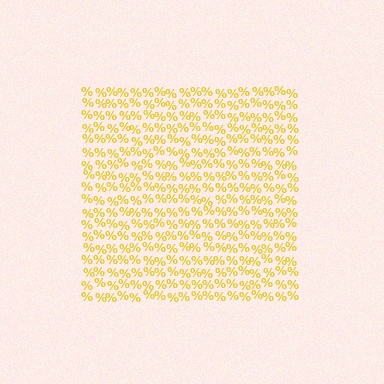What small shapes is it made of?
It is made of small percent signs.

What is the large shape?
The large shape is a square.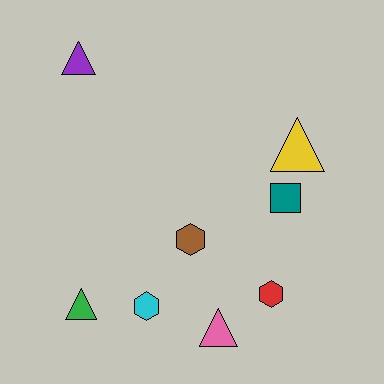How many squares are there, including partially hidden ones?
There is 1 square.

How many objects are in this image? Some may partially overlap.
There are 8 objects.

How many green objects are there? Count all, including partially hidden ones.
There is 1 green object.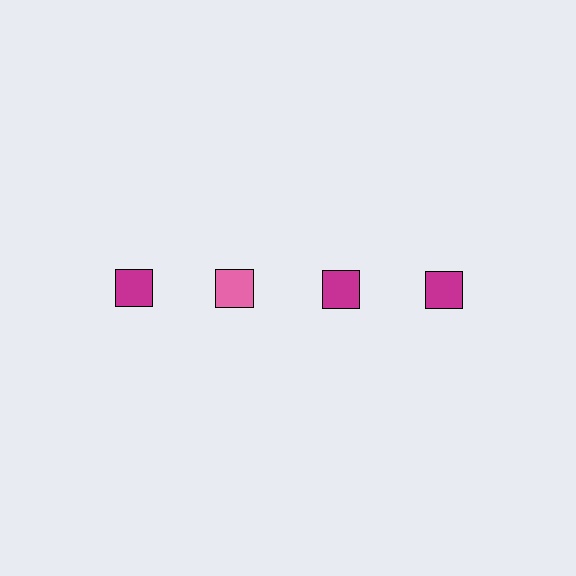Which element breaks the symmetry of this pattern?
The pink square in the top row, second from left column breaks the symmetry. All other shapes are magenta squares.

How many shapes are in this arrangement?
There are 4 shapes arranged in a grid pattern.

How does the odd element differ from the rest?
It has a different color: pink instead of magenta.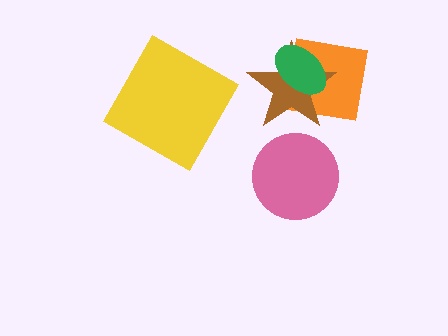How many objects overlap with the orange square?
2 objects overlap with the orange square.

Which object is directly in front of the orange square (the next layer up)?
The brown star is directly in front of the orange square.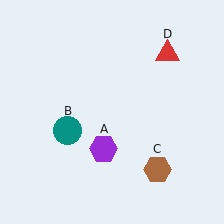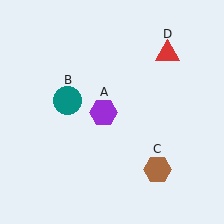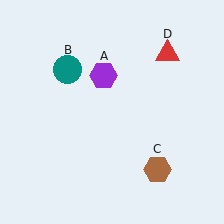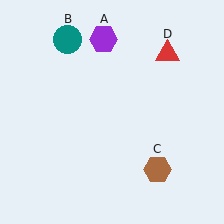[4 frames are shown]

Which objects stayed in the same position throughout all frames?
Brown hexagon (object C) and red triangle (object D) remained stationary.